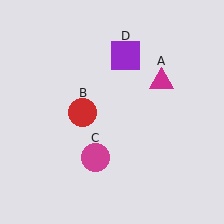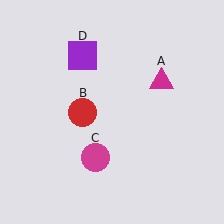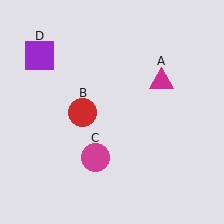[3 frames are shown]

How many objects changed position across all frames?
1 object changed position: purple square (object D).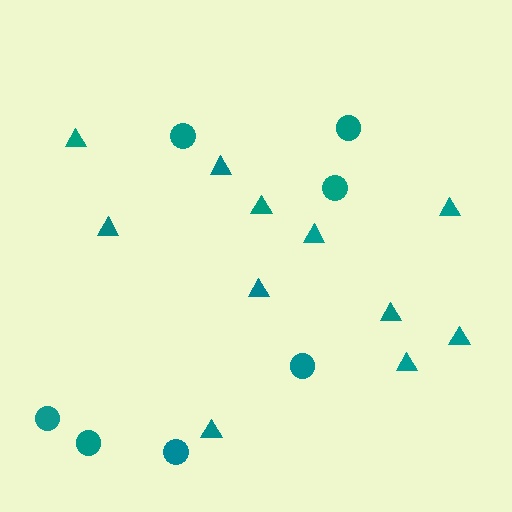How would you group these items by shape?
There are 2 groups: one group of triangles (11) and one group of circles (7).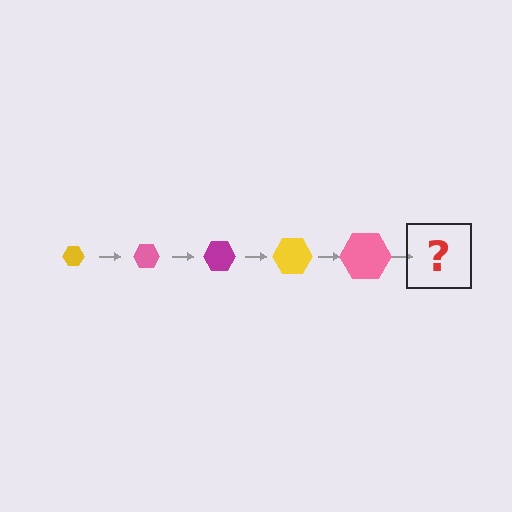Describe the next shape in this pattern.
It should be a magenta hexagon, larger than the previous one.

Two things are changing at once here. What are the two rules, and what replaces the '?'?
The two rules are that the hexagon grows larger each step and the color cycles through yellow, pink, and magenta. The '?' should be a magenta hexagon, larger than the previous one.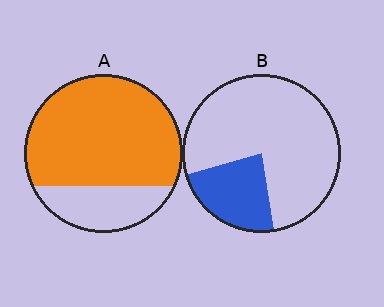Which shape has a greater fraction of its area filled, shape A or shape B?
Shape A.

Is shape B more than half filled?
No.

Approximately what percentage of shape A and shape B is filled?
A is approximately 75% and B is approximately 25%.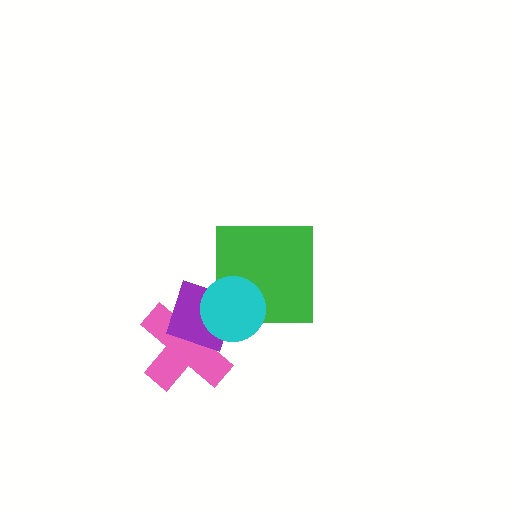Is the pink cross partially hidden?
Yes, it is partially covered by another shape.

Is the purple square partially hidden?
Yes, it is partially covered by another shape.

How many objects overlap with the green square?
1 object overlaps with the green square.